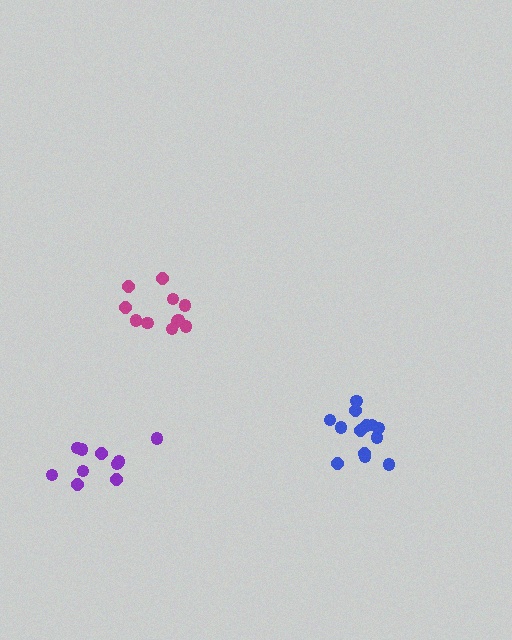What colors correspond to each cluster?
The clusters are colored: purple, magenta, blue.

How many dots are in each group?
Group 1: 10 dots, Group 2: 11 dots, Group 3: 13 dots (34 total).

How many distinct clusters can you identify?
There are 3 distinct clusters.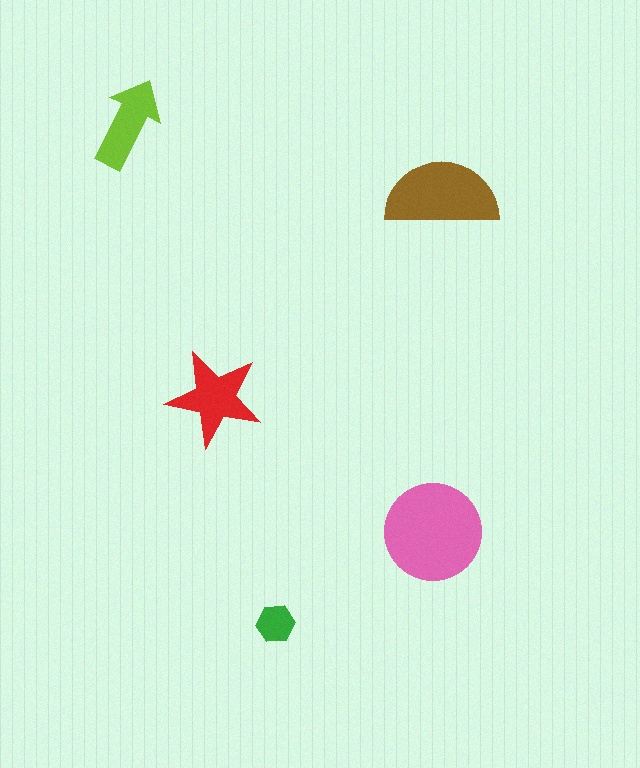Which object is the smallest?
The green hexagon.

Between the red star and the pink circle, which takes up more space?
The pink circle.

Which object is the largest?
The pink circle.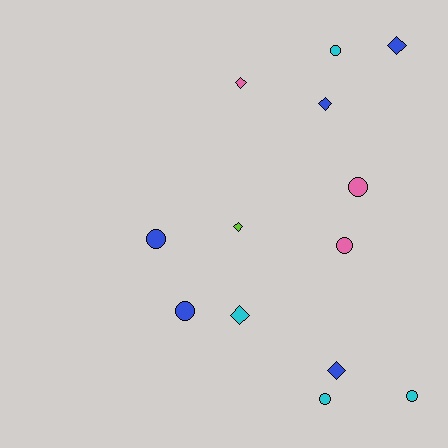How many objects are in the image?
There are 13 objects.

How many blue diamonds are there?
There are 3 blue diamonds.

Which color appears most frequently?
Blue, with 5 objects.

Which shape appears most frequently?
Circle, with 7 objects.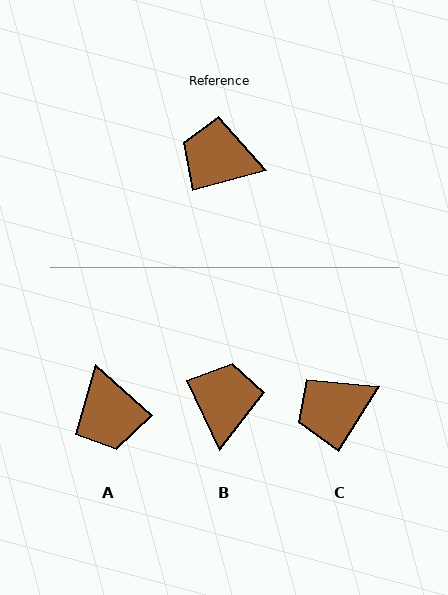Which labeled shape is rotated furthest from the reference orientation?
A, about 123 degrees away.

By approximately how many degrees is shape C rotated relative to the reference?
Approximately 43 degrees counter-clockwise.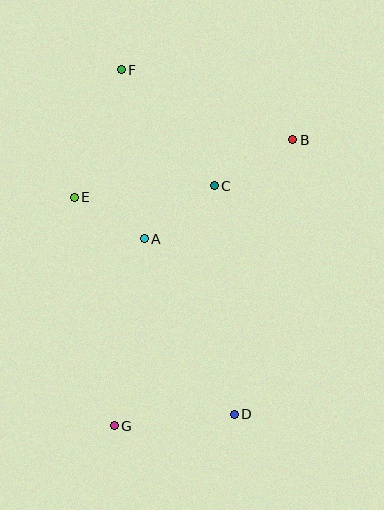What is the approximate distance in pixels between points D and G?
The distance between D and G is approximately 121 pixels.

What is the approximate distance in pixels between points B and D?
The distance between B and D is approximately 281 pixels.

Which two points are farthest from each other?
Points D and F are farthest from each other.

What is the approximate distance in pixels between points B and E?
The distance between B and E is approximately 226 pixels.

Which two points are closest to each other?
Points A and E are closest to each other.